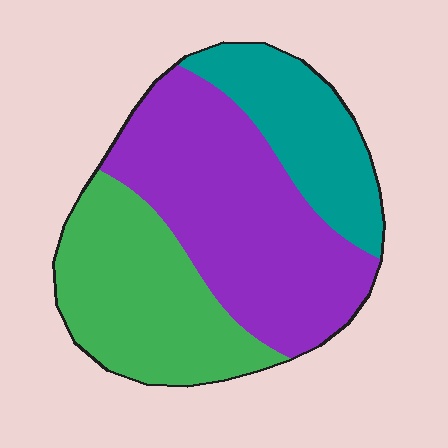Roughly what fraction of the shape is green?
Green covers around 30% of the shape.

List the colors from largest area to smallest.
From largest to smallest: purple, green, teal.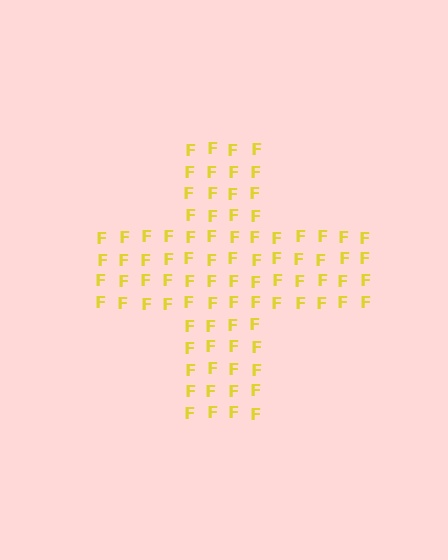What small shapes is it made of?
It is made of small letter F's.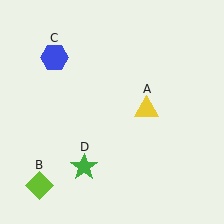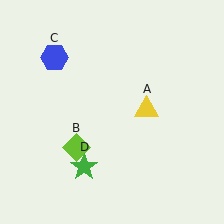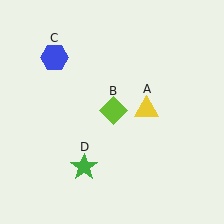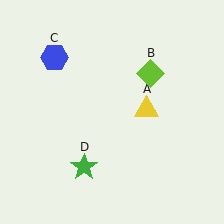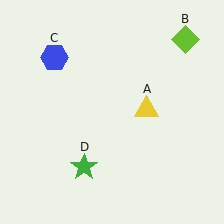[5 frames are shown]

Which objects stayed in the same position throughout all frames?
Yellow triangle (object A) and blue hexagon (object C) and green star (object D) remained stationary.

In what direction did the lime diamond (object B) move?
The lime diamond (object B) moved up and to the right.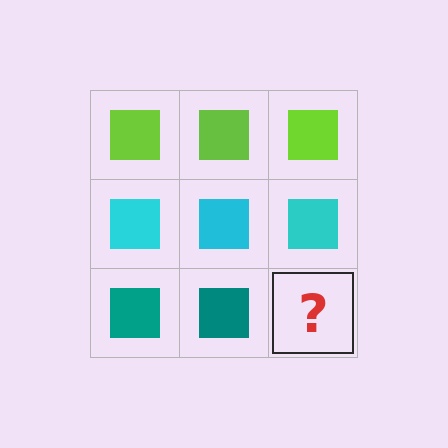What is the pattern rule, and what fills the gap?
The rule is that each row has a consistent color. The gap should be filled with a teal square.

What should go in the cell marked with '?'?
The missing cell should contain a teal square.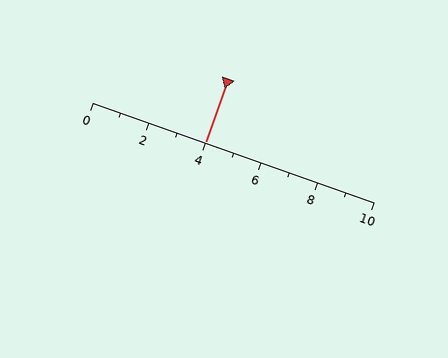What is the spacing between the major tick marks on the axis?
The major ticks are spaced 2 apart.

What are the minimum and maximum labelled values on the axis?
The axis runs from 0 to 10.